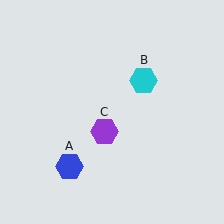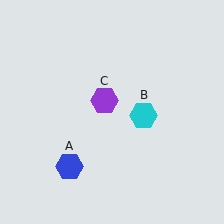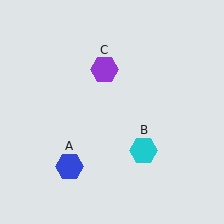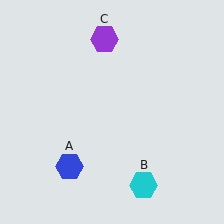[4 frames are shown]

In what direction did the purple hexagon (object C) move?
The purple hexagon (object C) moved up.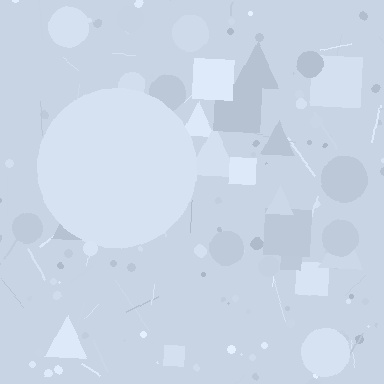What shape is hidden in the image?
A circle is hidden in the image.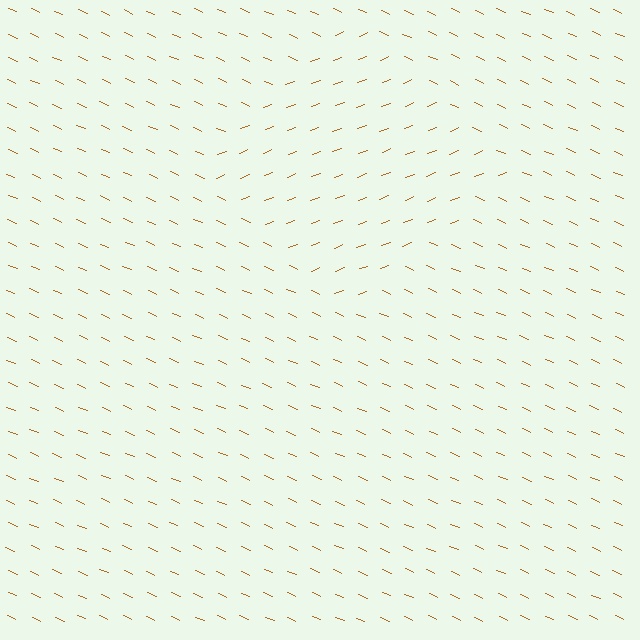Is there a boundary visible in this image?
Yes, there is a texture boundary formed by a change in line orientation.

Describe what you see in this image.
The image is filled with small brown line segments. A diamond region in the image has lines oriented differently from the surrounding lines, creating a visible texture boundary.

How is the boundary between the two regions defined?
The boundary is defined purely by a change in line orientation (approximately 45 degrees difference). All lines are the same color and thickness.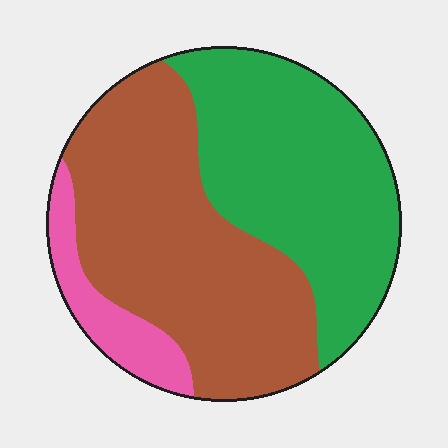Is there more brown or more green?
Brown.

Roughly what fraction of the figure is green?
Green covers about 40% of the figure.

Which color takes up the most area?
Brown, at roughly 50%.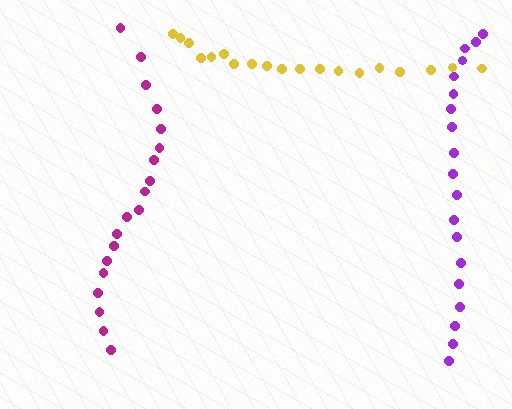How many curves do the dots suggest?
There are 3 distinct paths.